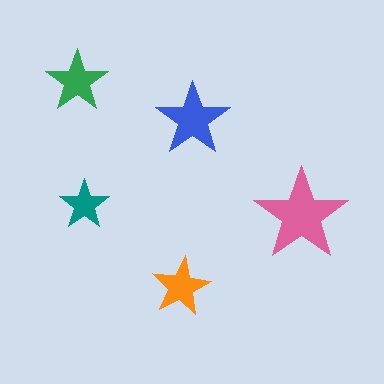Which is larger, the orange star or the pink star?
The pink one.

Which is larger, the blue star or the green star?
The blue one.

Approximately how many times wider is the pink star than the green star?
About 1.5 times wider.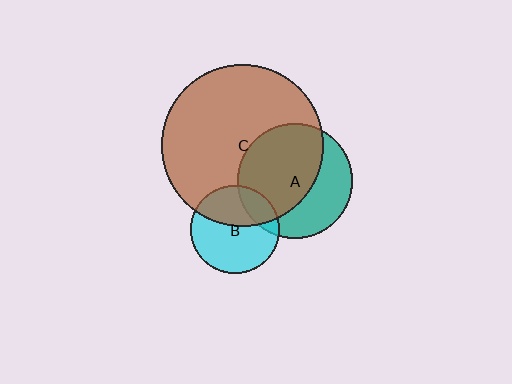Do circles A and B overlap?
Yes.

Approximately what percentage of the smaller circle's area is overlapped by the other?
Approximately 20%.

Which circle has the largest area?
Circle C (brown).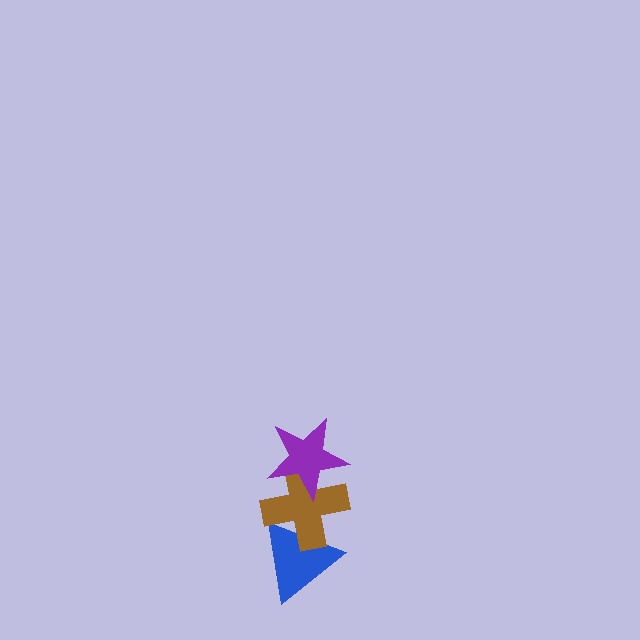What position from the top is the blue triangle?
The blue triangle is 3rd from the top.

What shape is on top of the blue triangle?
The brown cross is on top of the blue triangle.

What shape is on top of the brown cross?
The purple star is on top of the brown cross.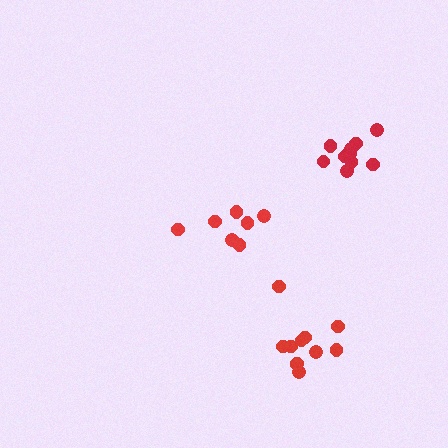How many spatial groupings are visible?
There are 3 spatial groupings.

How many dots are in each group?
Group 1: 9 dots, Group 2: 11 dots, Group 3: 11 dots (31 total).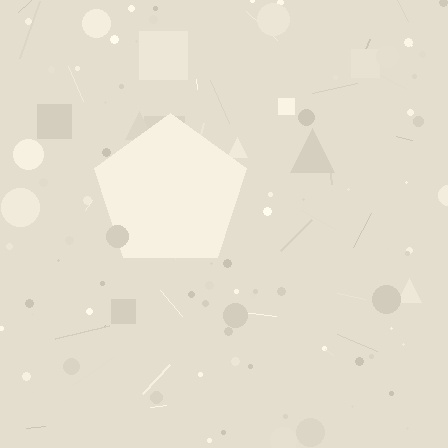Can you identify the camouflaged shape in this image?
The camouflaged shape is a pentagon.